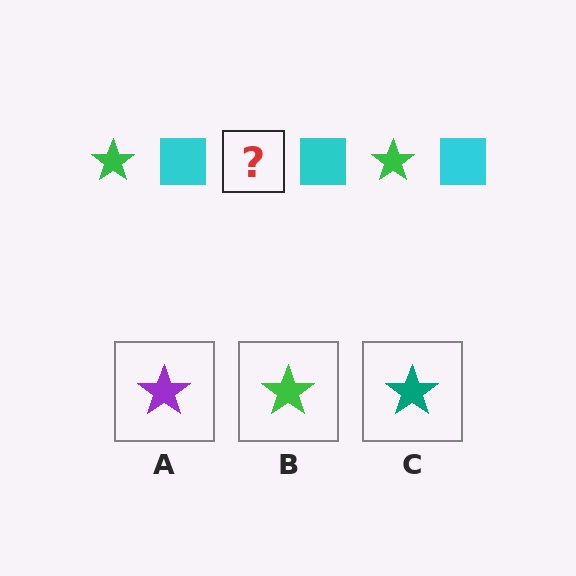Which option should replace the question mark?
Option B.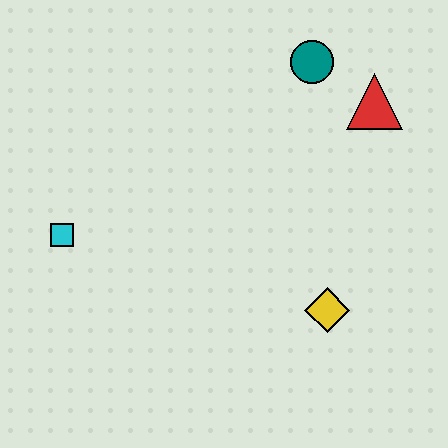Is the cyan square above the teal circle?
No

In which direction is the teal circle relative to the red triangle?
The teal circle is to the left of the red triangle.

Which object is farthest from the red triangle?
The cyan square is farthest from the red triangle.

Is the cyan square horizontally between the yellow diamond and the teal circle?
No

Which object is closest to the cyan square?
The yellow diamond is closest to the cyan square.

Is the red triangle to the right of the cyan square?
Yes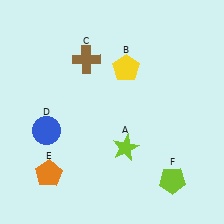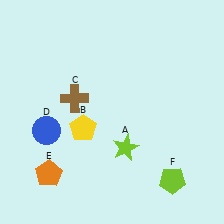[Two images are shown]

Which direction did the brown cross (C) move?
The brown cross (C) moved down.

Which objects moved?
The objects that moved are: the yellow pentagon (B), the brown cross (C).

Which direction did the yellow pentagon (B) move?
The yellow pentagon (B) moved down.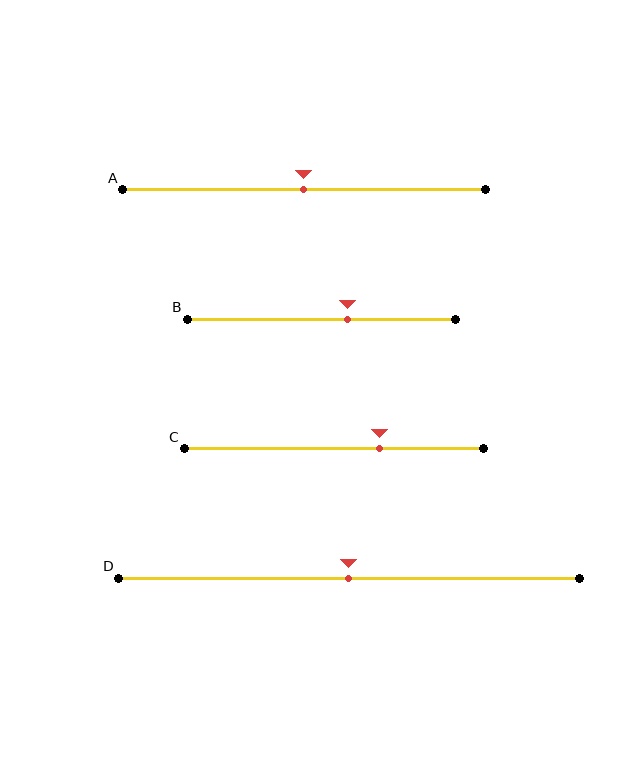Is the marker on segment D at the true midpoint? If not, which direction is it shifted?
Yes, the marker on segment D is at the true midpoint.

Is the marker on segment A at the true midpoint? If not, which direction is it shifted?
Yes, the marker on segment A is at the true midpoint.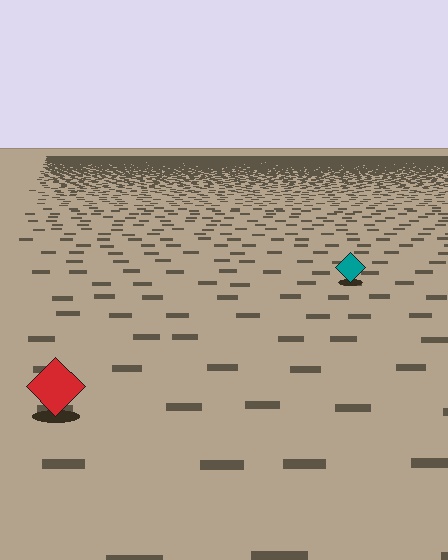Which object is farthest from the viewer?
The teal diamond is farthest from the viewer. It appears smaller and the ground texture around it is denser.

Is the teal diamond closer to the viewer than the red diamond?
No. The red diamond is closer — you can tell from the texture gradient: the ground texture is coarser near it.